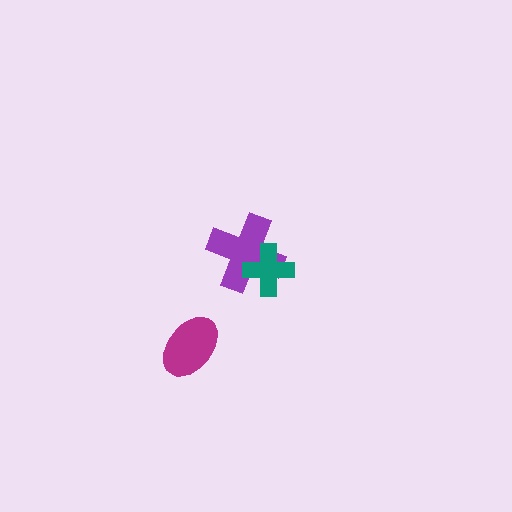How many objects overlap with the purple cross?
1 object overlaps with the purple cross.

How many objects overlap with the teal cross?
1 object overlaps with the teal cross.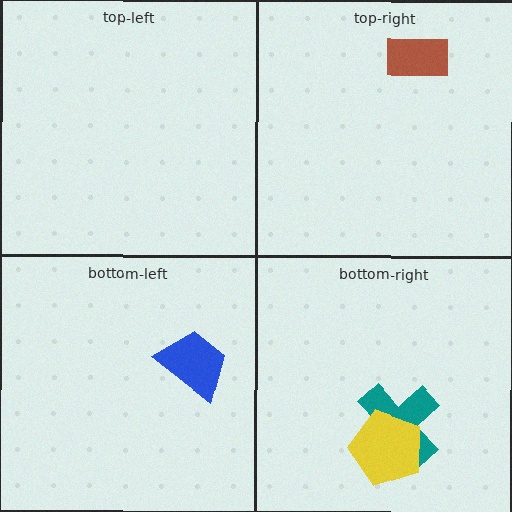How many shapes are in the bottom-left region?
1.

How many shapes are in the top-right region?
1.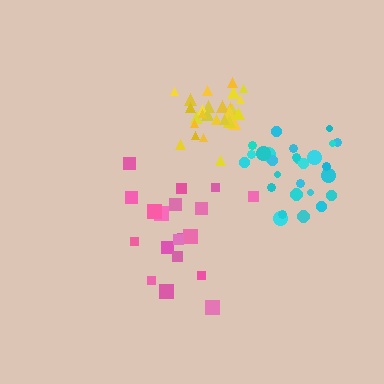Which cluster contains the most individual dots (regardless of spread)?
Cyan (27).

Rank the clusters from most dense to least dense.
yellow, cyan, pink.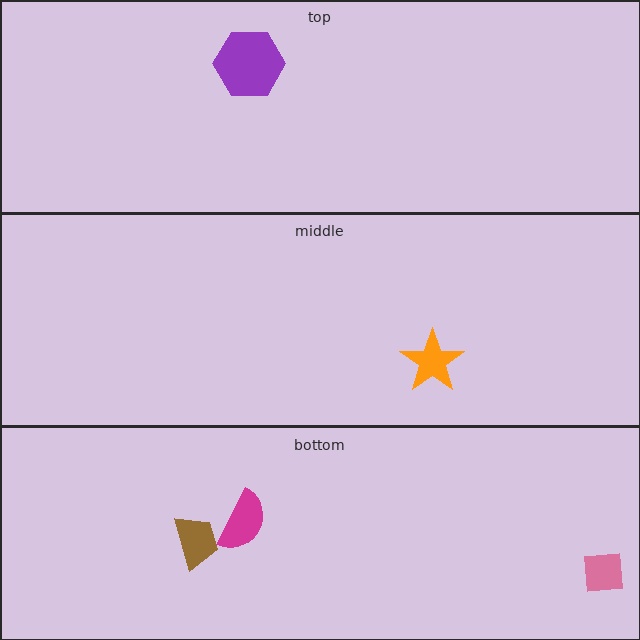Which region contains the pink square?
The bottom region.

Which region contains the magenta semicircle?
The bottom region.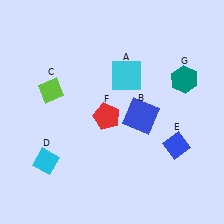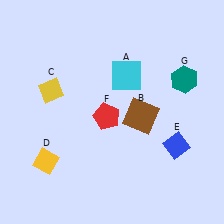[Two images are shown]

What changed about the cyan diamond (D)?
In Image 1, D is cyan. In Image 2, it changed to yellow.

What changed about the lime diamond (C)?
In Image 1, C is lime. In Image 2, it changed to yellow.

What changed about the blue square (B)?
In Image 1, B is blue. In Image 2, it changed to brown.